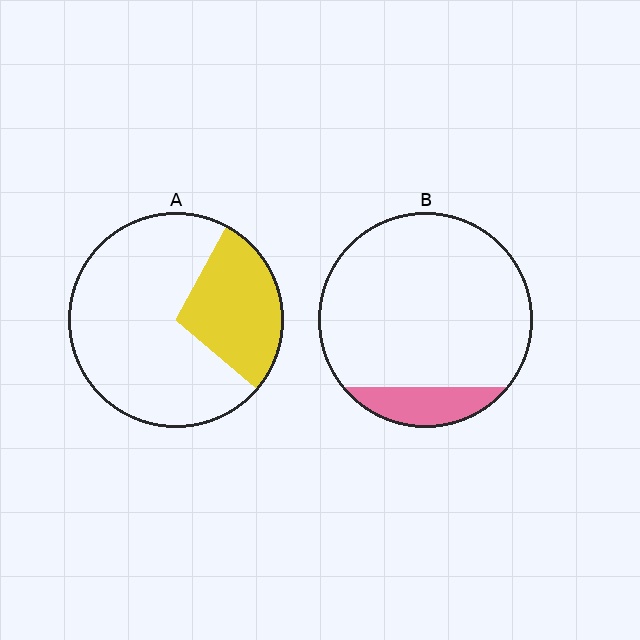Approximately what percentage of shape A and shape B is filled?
A is approximately 30% and B is approximately 15%.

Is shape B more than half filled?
No.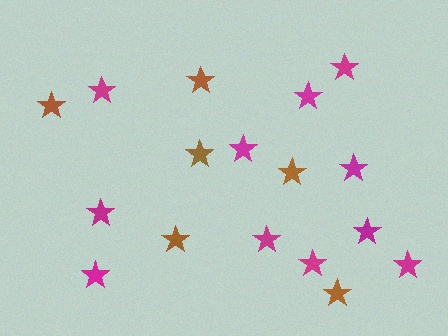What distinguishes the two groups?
There are 2 groups: one group of magenta stars (11) and one group of brown stars (6).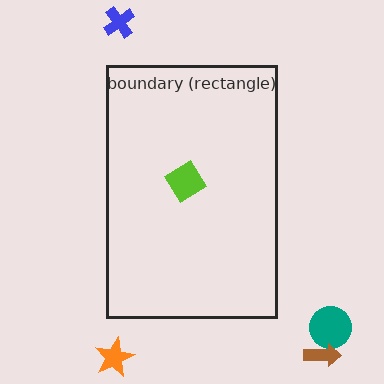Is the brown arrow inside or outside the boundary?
Outside.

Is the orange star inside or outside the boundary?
Outside.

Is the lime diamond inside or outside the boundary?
Inside.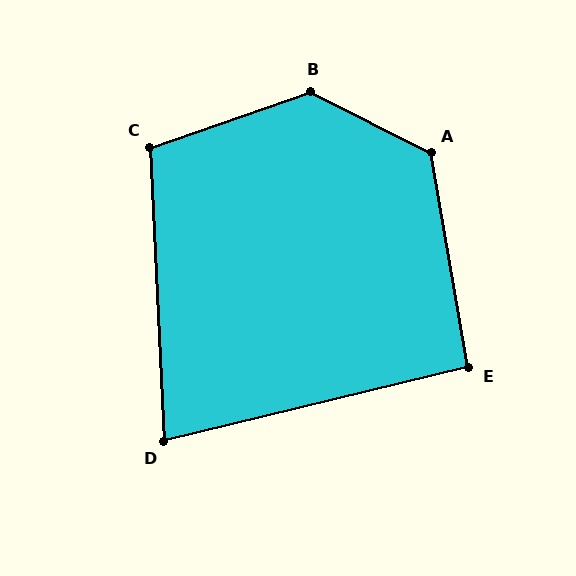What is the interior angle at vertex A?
Approximately 126 degrees (obtuse).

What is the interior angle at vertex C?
Approximately 106 degrees (obtuse).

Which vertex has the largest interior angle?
B, at approximately 134 degrees.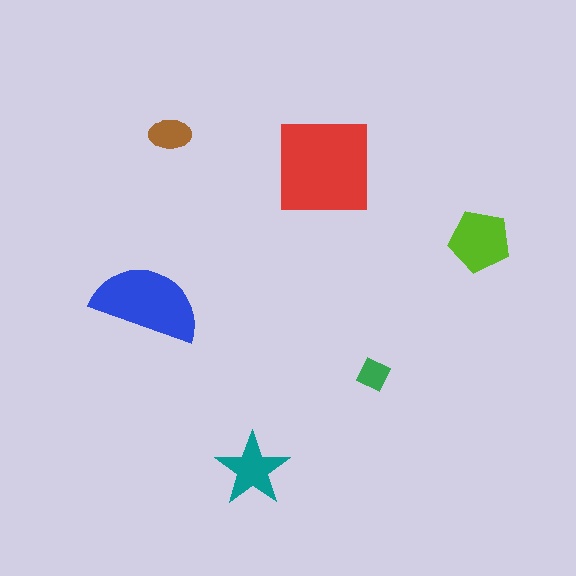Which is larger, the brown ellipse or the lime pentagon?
The lime pentagon.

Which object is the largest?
The red square.